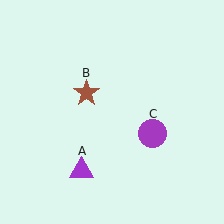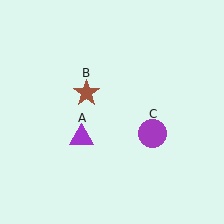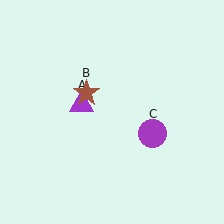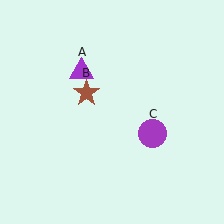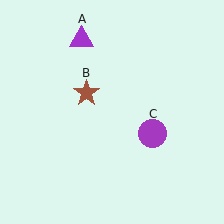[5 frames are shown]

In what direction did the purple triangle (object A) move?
The purple triangle (object A) moved up.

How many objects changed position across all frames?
1 object changed position: purple triangle (object A).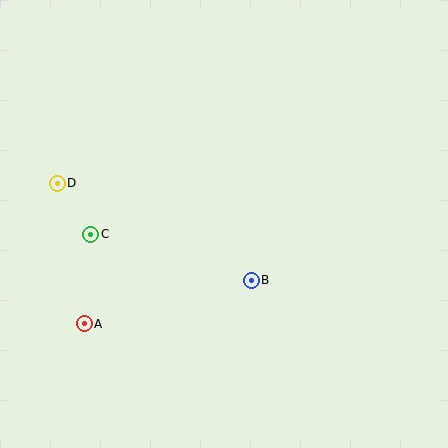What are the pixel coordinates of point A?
Point A is at (84, 324).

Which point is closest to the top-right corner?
Point B is closest to the top-right corner.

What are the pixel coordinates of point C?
Point C is at (91, 234).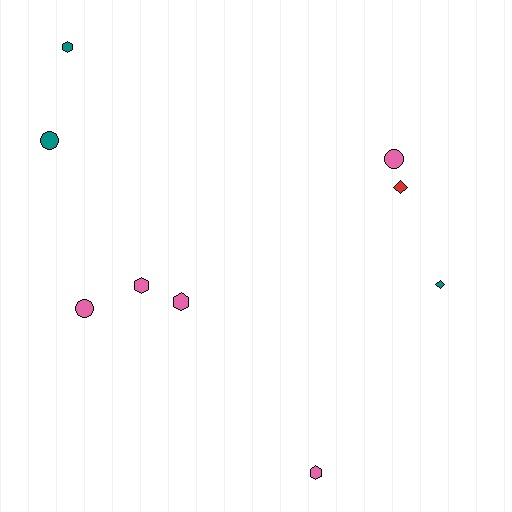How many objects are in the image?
There are 9 objects.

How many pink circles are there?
There are 2 pink circles.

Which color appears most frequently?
Pink, with 5 objects.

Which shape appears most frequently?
Hexagon, with 4 objects.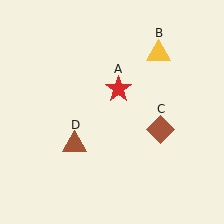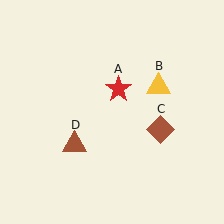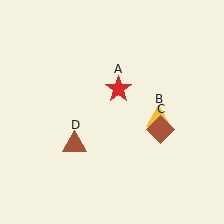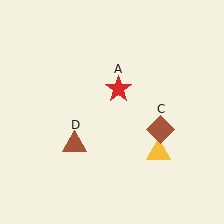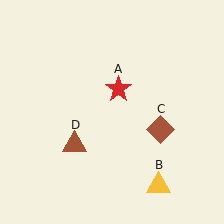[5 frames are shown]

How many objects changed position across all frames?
1 object changed position: yellow triangle (object B).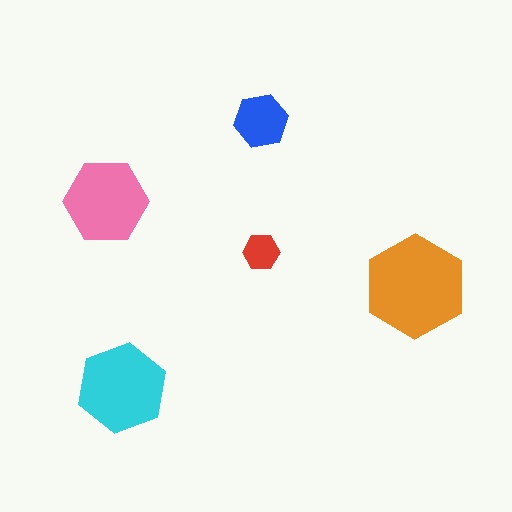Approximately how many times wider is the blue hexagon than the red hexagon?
About 1.5 times wider.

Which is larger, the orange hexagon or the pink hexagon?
The orange one.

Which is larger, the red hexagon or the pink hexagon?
The pink one.